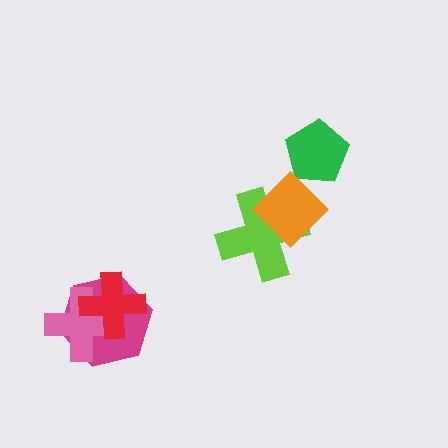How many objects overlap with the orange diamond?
2 objects overlap with the orange diamond.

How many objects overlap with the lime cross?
1 object overlaps with the lime cross.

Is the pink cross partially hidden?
Yes, it is partially covered by another shape.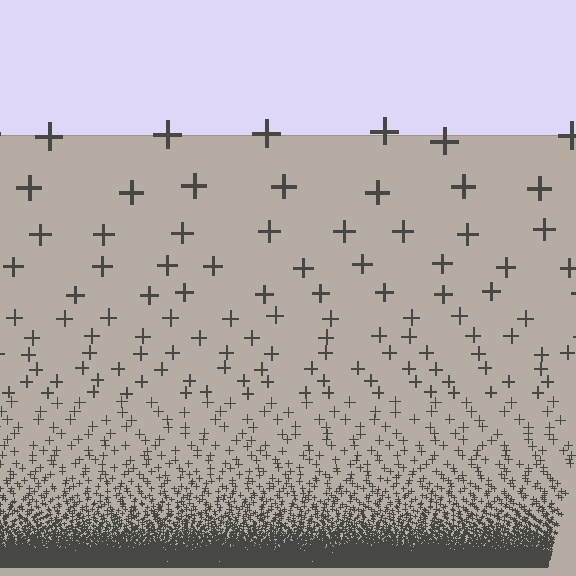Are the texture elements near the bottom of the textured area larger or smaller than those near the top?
Smaller. The gradient is inverted — elements near the bottom are smaller and denser.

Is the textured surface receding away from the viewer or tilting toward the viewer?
The surface appears to tilt toward the viewer. Texture elements get larger and sparser toward the top.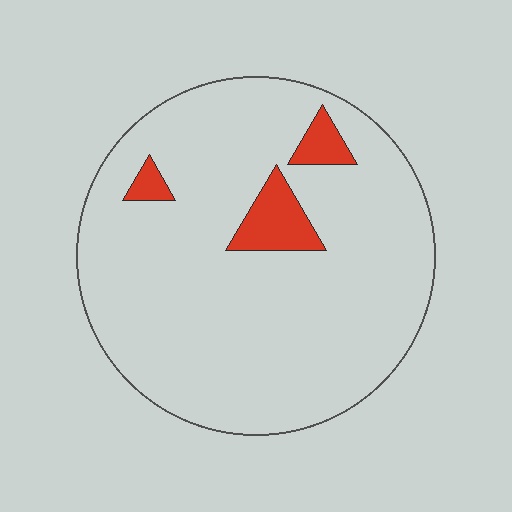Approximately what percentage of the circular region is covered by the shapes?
Approximately 10%.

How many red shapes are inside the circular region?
3.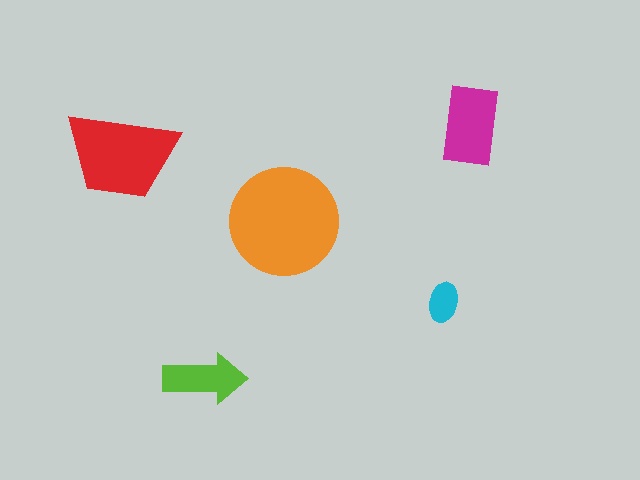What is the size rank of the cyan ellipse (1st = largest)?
5th.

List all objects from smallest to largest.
The cyan ellipse, the lime arrow, the magenta rectangle, the red trapezoid, the orange circle.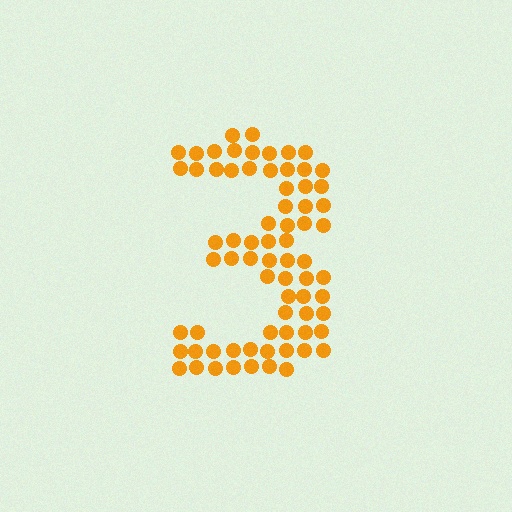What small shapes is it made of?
It is made of small circles.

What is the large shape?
The large shape is the digit 3.